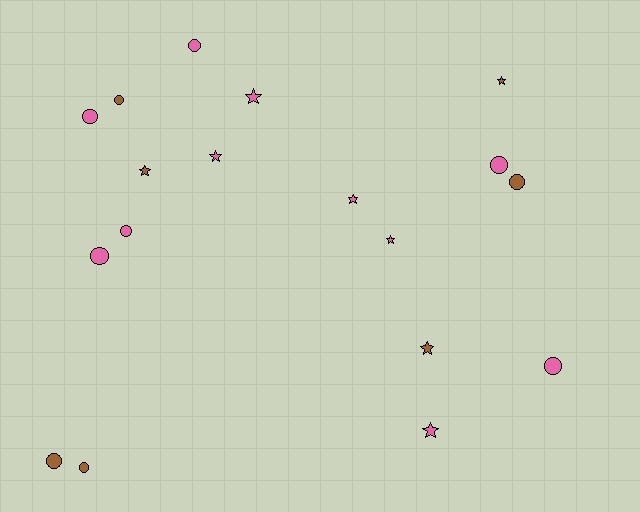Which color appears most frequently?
Pink, with 11 objects.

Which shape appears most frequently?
Circle, with 10 objects.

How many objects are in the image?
There are 18 objects.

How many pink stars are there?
There are 5 pink stars.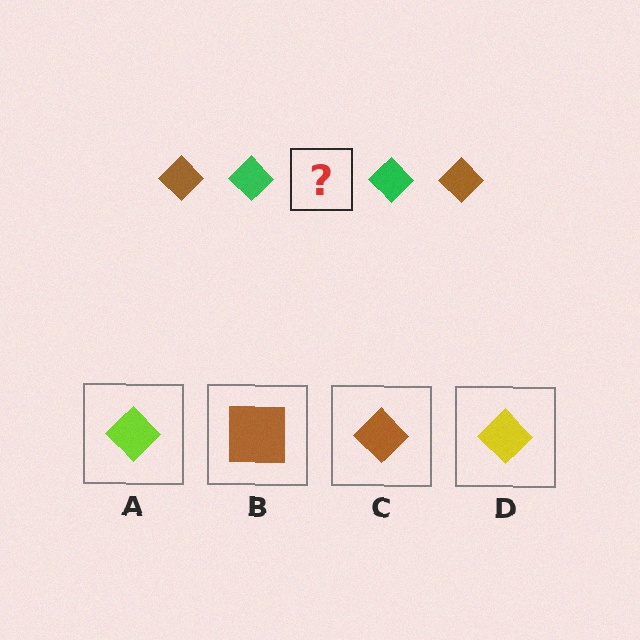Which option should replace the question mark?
Option C.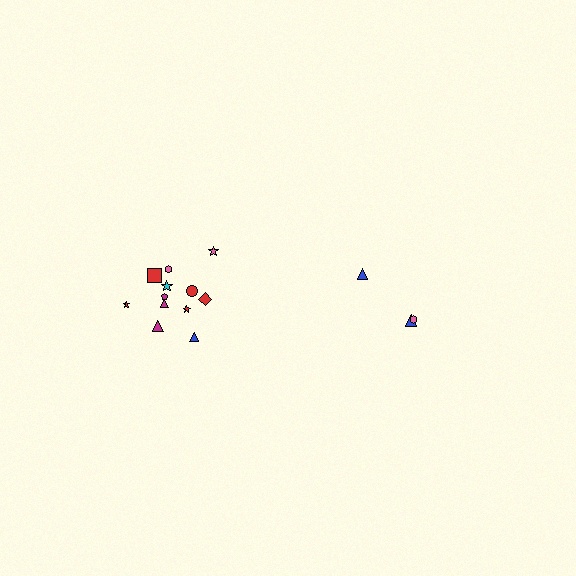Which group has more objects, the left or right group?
The left group.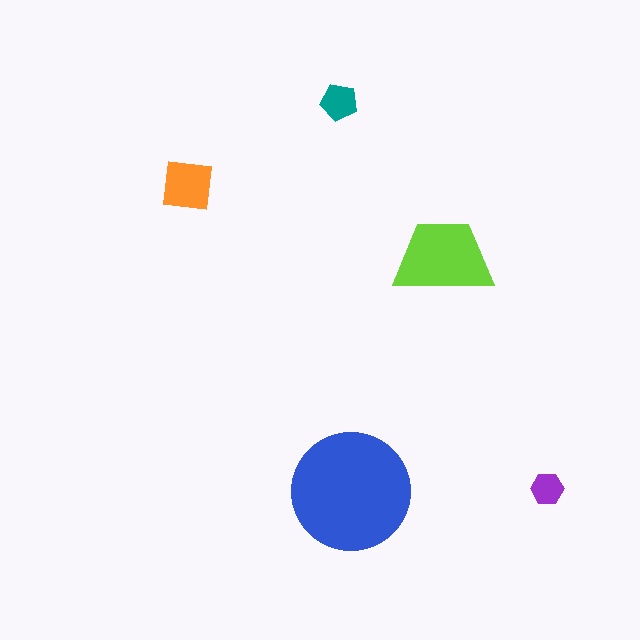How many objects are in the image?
There are 5 objects in the image.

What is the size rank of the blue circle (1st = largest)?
1st.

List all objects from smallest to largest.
The purple hexagon, the teal pentagon, the orange square, the lime trapezoid, the blue circle.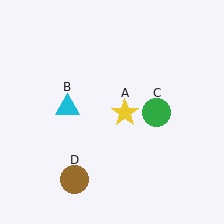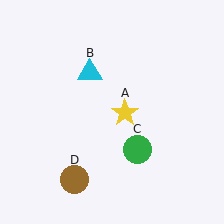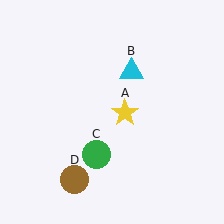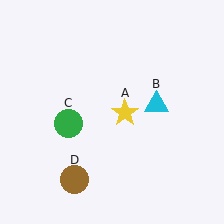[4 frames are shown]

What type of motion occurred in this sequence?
The cyan triangle (object B), green circle (object C) rotated clockwise around the center of the scene.